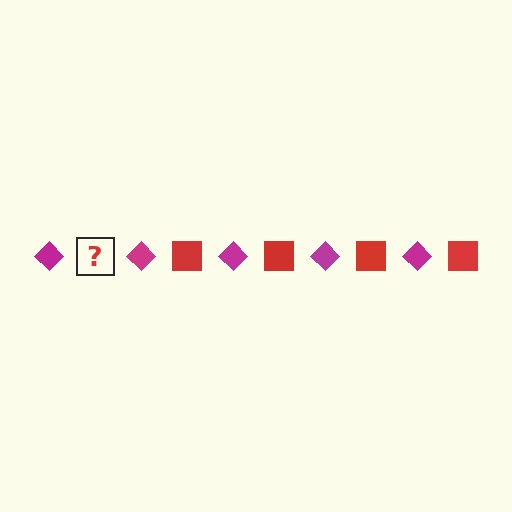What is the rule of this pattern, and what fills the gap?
The rule is that the pattern alternates between magenta diamond and red square. The gap should be filled with a red square.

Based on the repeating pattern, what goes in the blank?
The blank should be a red square.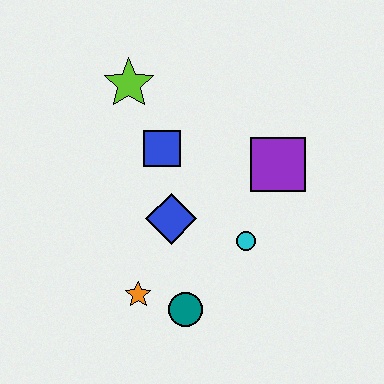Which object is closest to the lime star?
The blue square is closest to the lime star.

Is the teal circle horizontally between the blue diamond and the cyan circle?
Yes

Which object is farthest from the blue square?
The teal circle is farthest from the blue square.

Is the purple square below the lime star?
Yes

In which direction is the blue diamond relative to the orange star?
The blue diamond is above the orange star.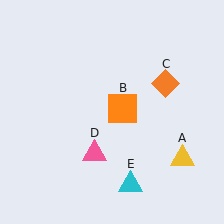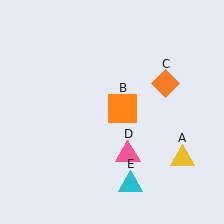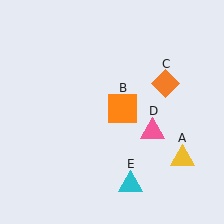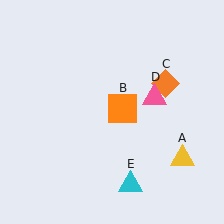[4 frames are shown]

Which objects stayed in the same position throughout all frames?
Yellow triangle (object A) and orange square (object B) and orange diamond (object C) and cyan triangle (object E) remained stationary.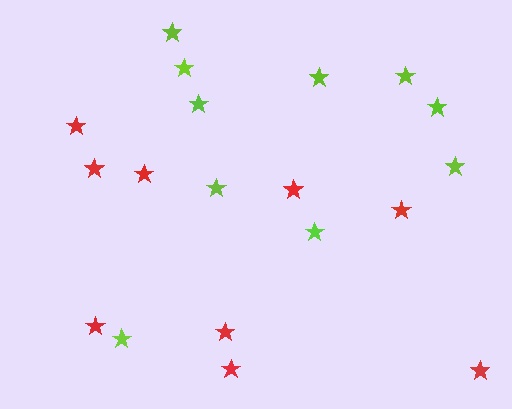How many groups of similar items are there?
There are 2 groups: one group of lime stars (10) and one group of red stars (9).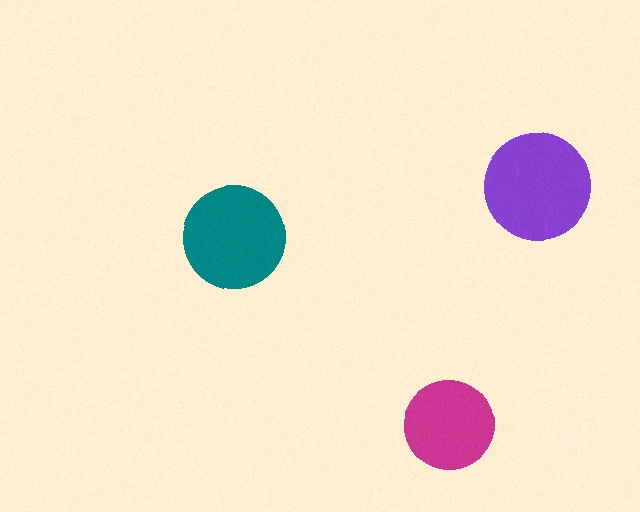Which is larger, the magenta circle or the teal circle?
The teal one.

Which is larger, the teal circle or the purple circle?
The purple one.